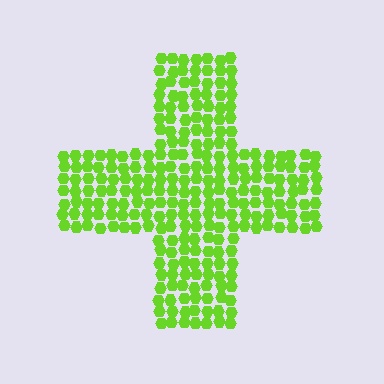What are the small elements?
The small elements are hexagons.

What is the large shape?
The large shape is a cross.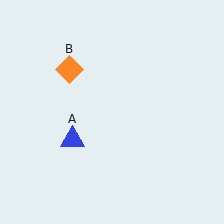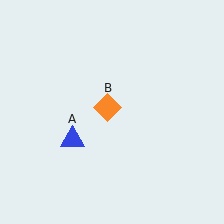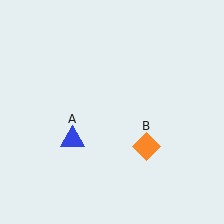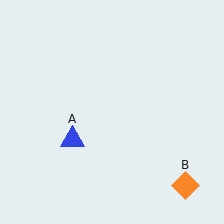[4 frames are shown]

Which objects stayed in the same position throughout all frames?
Blue triangle (object A) remained stationary.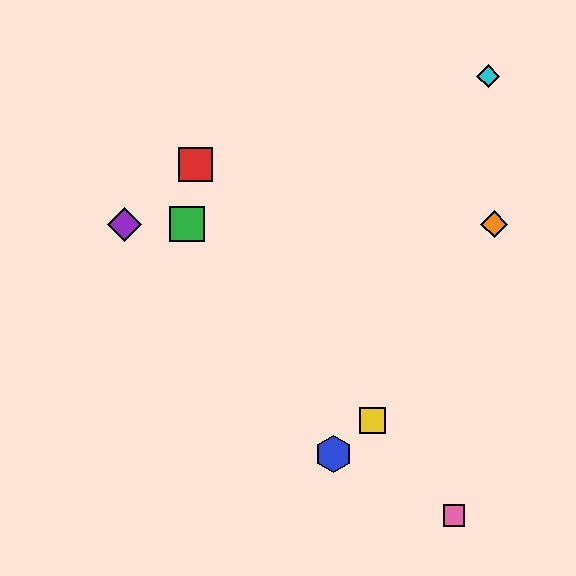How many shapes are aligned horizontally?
3 shapes (the green square, the purple diamond, the orange diamond) are aligned horizontally.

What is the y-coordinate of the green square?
The green square is at y≈224.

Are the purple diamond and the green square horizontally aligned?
Yes, both are at y≈224.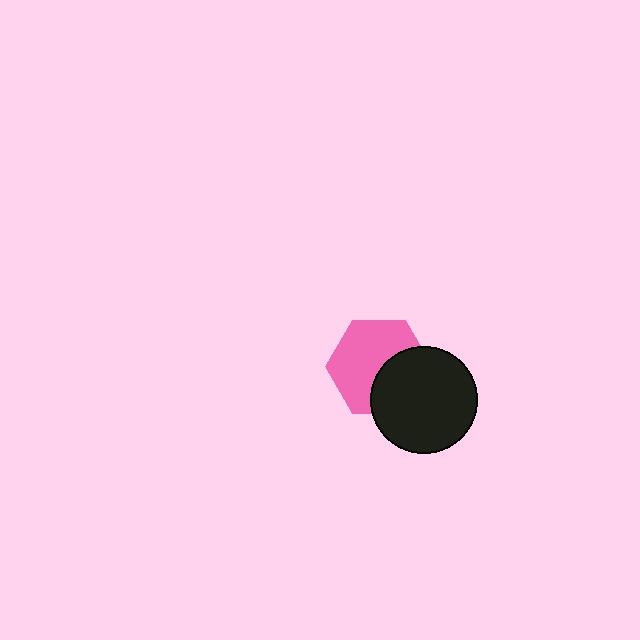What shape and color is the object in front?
The object in front is a black circle.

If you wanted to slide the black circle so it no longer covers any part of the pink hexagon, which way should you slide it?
Slide it toward the lower-right — that is the most direct way to separate the two shapes.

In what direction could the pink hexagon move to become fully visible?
The pink hexagon could move toward the upper-left. That would shift it out from behind the black circle entirely.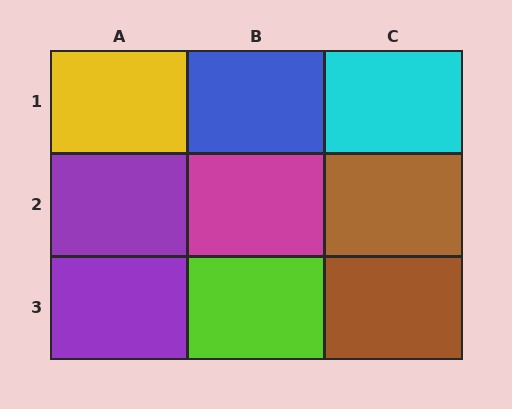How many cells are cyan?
1 cell is cyan.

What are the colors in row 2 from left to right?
Purple, magenta, brown.